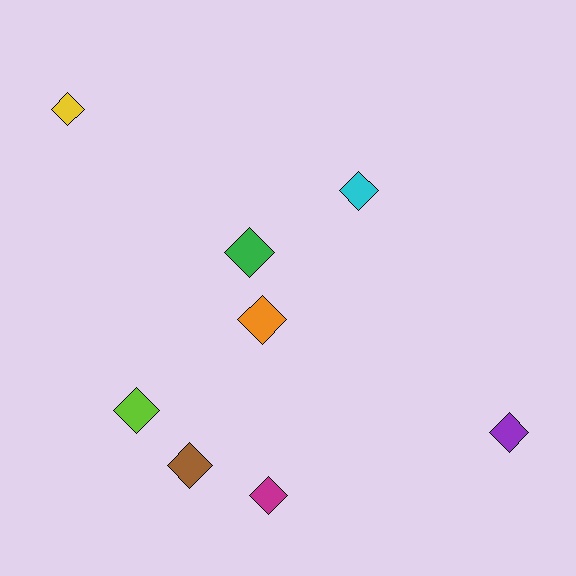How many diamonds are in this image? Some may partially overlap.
There are 8 diamonds.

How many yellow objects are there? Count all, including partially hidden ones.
There is 1 yellow object.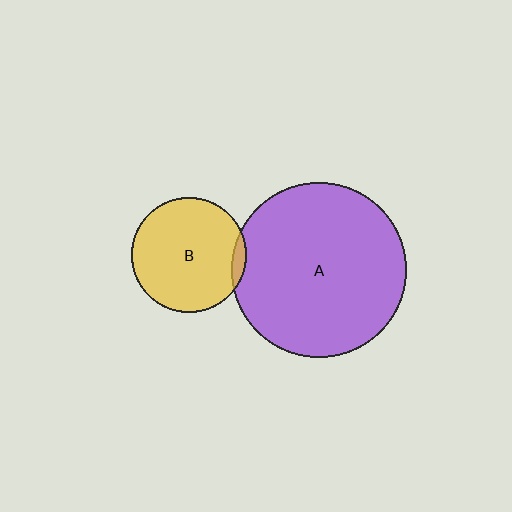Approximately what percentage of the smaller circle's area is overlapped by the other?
Approximately 5%.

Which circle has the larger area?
Circle A (purple).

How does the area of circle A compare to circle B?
Approximately 2.3 times.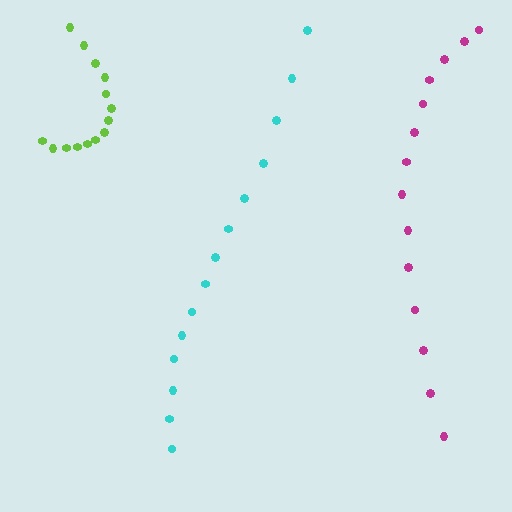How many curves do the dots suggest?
There are 3 distinct paths.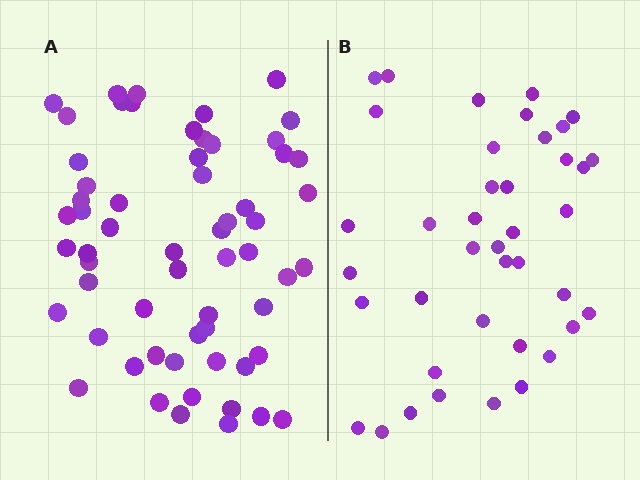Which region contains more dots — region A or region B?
Region A (the left region) has more dots.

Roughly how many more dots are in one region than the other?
Region A has approximately 20 more dots than region B.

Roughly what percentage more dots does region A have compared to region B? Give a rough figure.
About 50% more.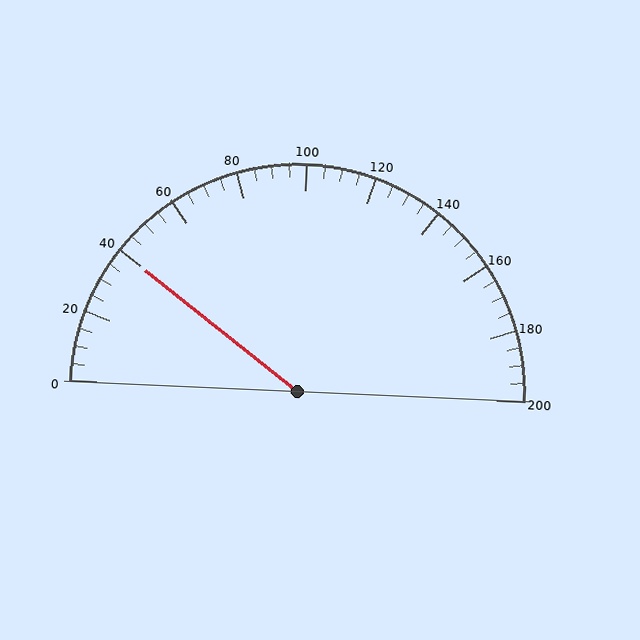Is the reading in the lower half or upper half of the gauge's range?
The reading is in the lower half of the range (0 to 200).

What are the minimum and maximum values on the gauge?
The gauge ranges from 0 to 200.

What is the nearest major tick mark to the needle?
The nearest major tick mark is 40.